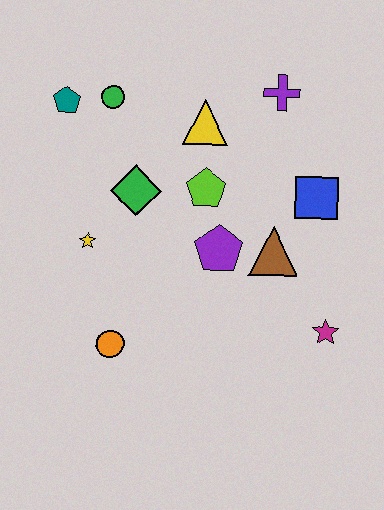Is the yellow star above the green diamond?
No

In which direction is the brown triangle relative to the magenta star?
The brown triangle is above the magenta star.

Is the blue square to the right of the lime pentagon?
Yes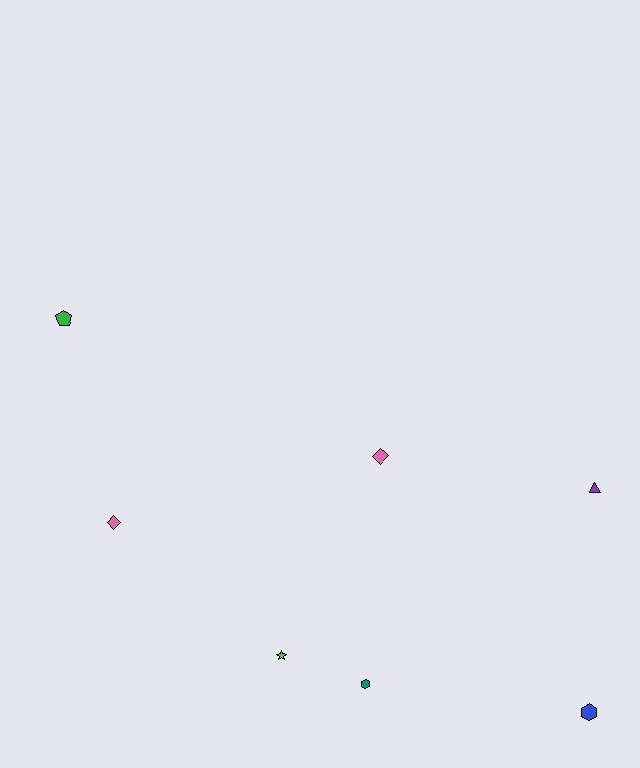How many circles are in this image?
There are no circles.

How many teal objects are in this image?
There is 1 teal object.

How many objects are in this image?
There are 7 objects.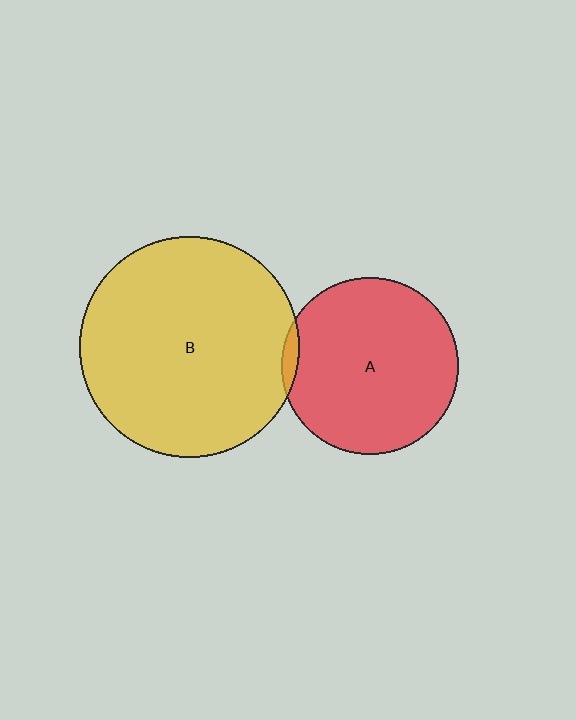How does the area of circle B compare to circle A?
Approximately 1.6 times.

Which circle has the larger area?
Circle B (yellow).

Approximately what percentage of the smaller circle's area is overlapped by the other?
Approximately 5%.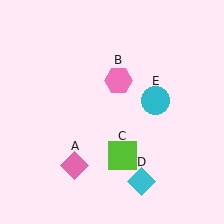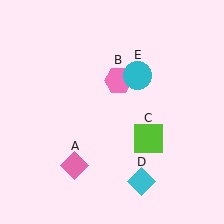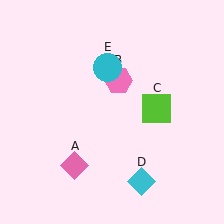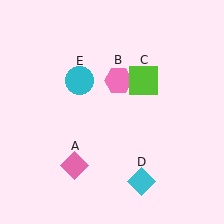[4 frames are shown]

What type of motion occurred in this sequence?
The lime square (object C), cyan circle (object E) rotated counterclockwise around the center of the scene.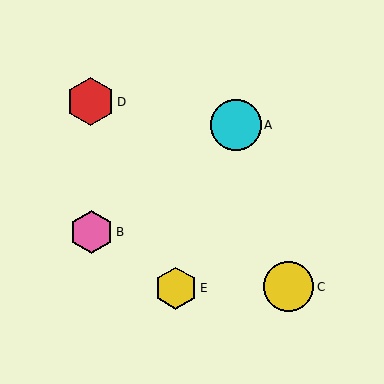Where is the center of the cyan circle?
The center of the cyan circle is at (236, 125).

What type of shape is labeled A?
Shape A is a cyan circle.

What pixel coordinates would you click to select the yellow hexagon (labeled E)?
Click at (176, 288) to select the yellow hexagon E.